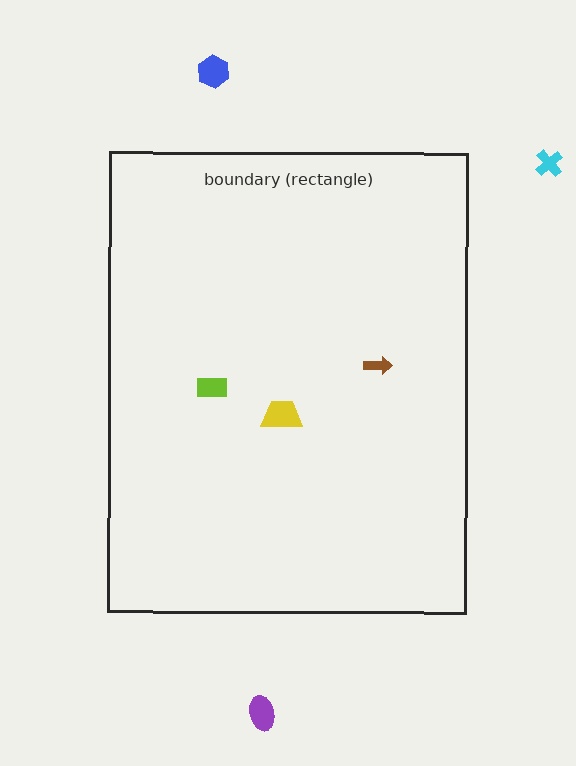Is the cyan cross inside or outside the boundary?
Outside.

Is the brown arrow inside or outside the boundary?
Inside.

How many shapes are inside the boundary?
3 inside, 3 outside.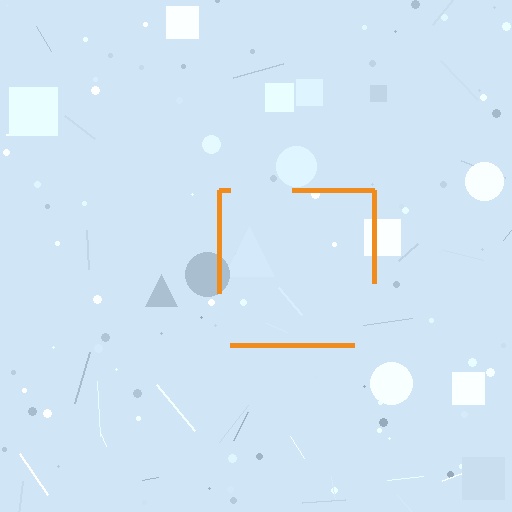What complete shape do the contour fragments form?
The contour fragments form a square.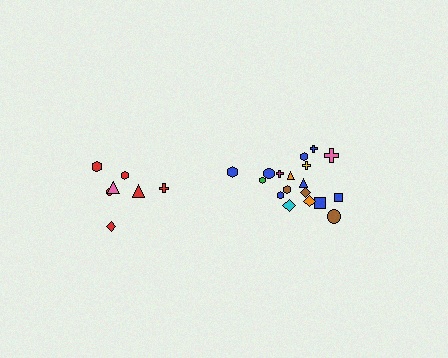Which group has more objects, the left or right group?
The right group.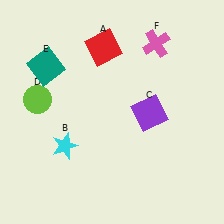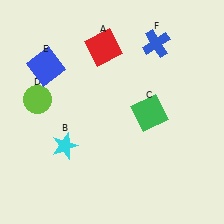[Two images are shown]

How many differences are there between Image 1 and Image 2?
There are 3 differences between the two images.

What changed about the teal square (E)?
In Image 1, E is teal. In Image 2, it changed to blue.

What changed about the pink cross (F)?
In Image 1, F is pink. In Image 2, it changed to blue.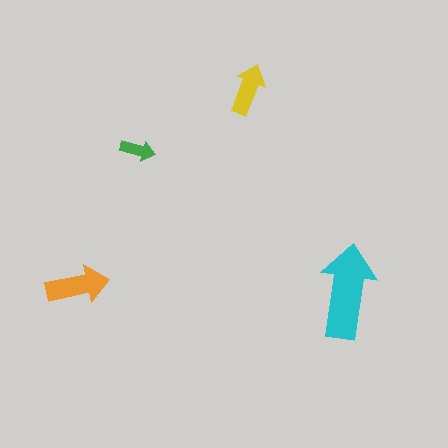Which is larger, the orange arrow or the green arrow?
The orange one.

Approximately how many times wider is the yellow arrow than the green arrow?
About 1.5 times wider.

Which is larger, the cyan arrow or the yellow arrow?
The cyan one.